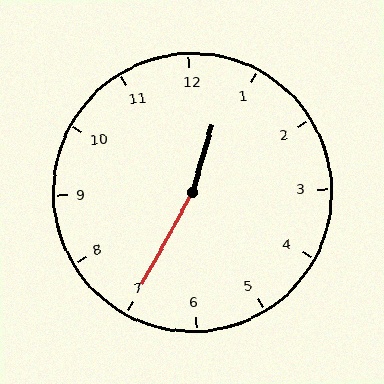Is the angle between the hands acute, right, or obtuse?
It is obtuse.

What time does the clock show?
12:35.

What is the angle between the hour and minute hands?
Approximately 168 degrees.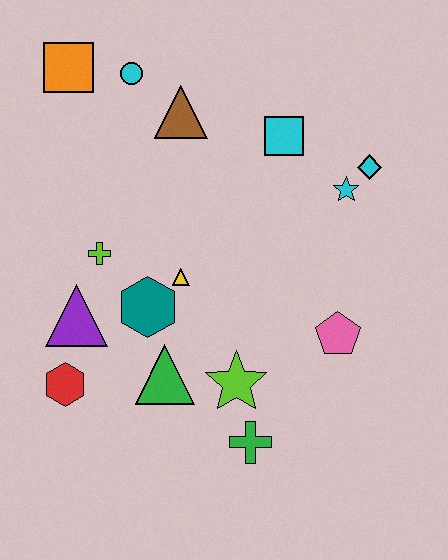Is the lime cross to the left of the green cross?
Yes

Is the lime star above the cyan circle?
No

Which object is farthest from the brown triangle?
The green cross is farthest from the brown triangle.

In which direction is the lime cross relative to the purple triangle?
The lime cross is above the purple triangle.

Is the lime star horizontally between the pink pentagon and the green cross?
No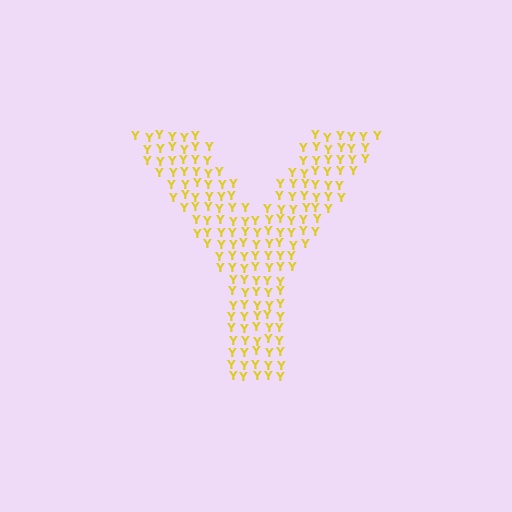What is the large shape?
The large shape is the letter Y.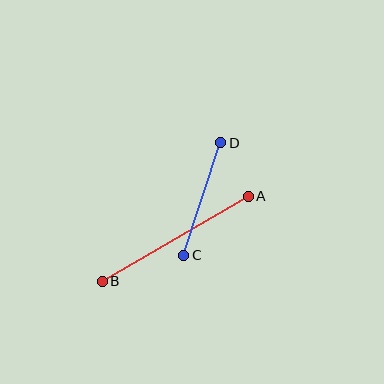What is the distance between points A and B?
The distance is approximately 169 pixels.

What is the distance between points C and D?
The distance is approximately 118 pixels.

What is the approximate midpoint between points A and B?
The midpoint is at approximately (175, 239) pixels.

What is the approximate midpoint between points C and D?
The midpoint is at approximately (202, 199) pixels.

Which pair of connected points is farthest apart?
Points A and B are farthest apart.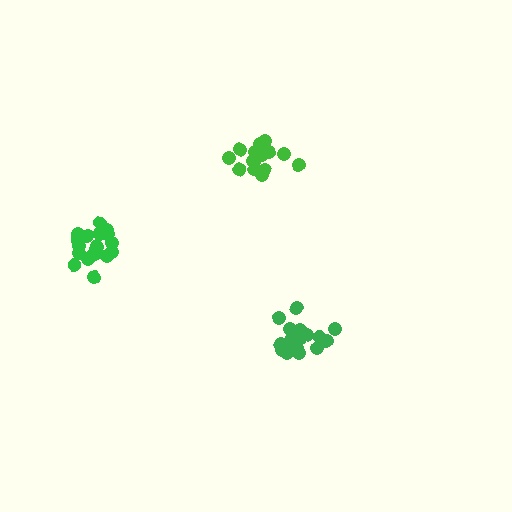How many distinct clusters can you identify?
There are 3 distinct clusters.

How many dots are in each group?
Group 1: 18 dots, Group 2: 18 dots, Group 3: 20 dots (56 total).